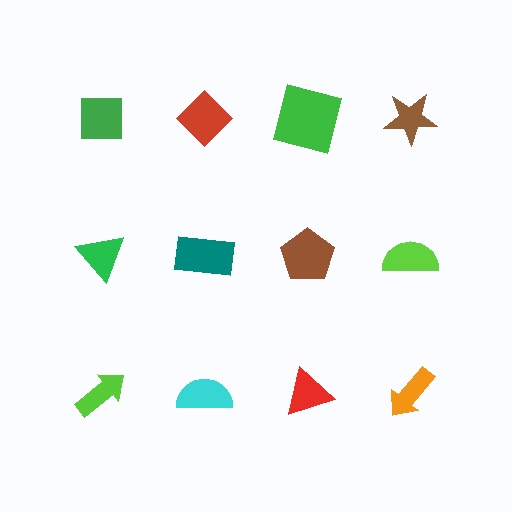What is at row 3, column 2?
A cyan semicircle.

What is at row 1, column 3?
A green square.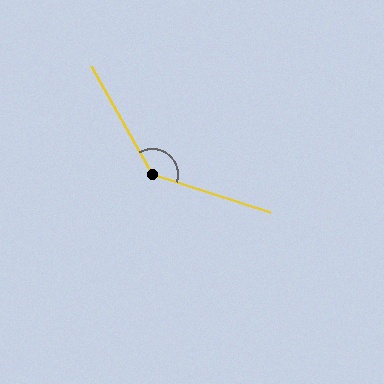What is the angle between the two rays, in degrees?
Approximately 137 degrees.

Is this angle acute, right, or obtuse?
It is obtuse.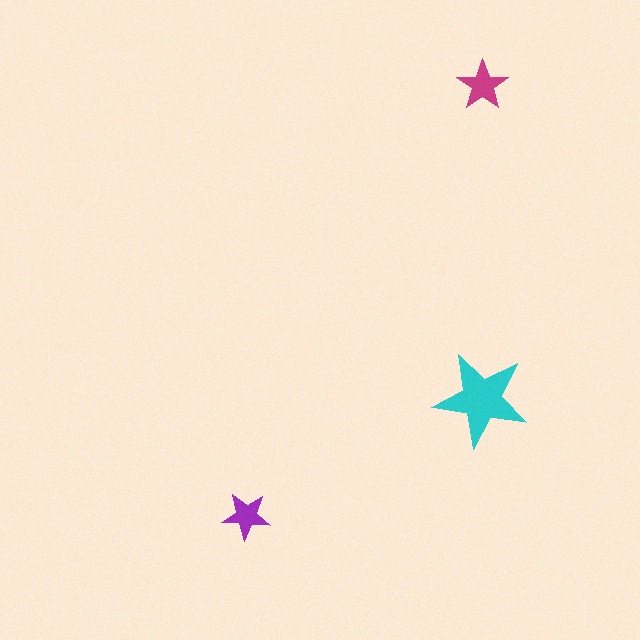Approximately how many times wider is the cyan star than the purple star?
About 2 times wider.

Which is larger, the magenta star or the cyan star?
The cyan one.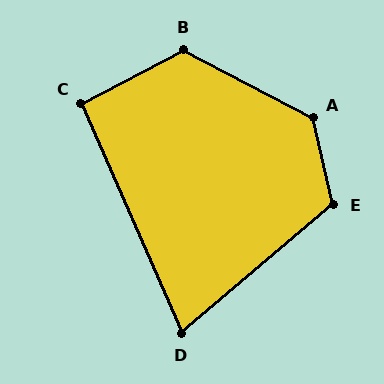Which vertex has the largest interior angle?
A, at approximately 131 degrees.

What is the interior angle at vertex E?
Approximately 117 degrees (obtuse).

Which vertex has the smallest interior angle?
D, at approximately 73 degrees.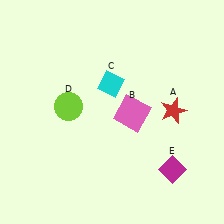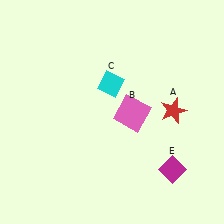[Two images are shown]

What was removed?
The lime circle (D) was removed in Image 2.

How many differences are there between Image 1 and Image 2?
There is 1 difference between the two images.